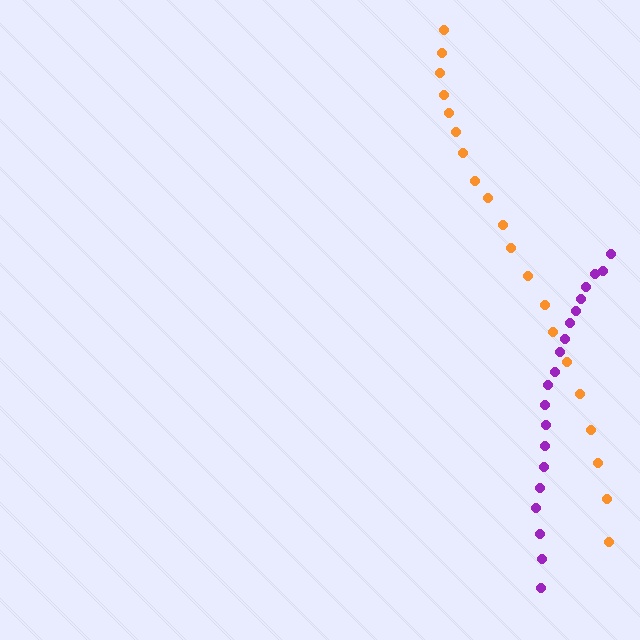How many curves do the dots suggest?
There are 2 distinct paths.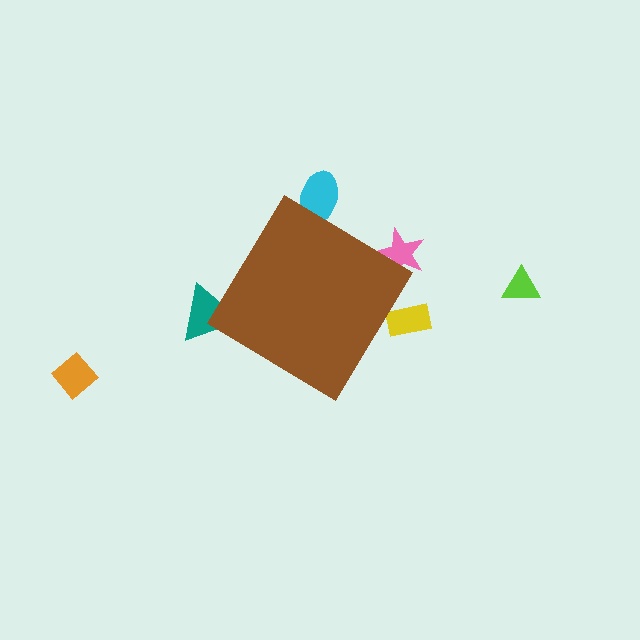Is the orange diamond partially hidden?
No, the orange diamond is fully visible.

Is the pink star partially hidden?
Yes, the pink star is partially hidden behind the brown diamond.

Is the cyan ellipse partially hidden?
Yes, the cyan ellipse is partially hidden behind the brown diamond.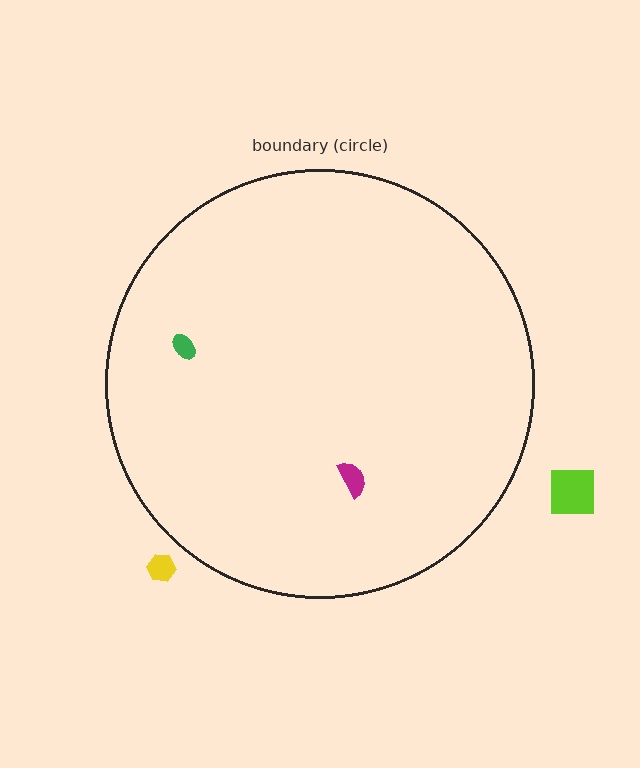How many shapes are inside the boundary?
2 inside, 2 outside.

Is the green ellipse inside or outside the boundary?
Inside.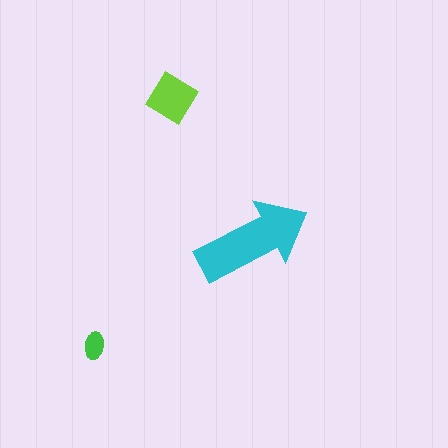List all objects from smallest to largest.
The green ellipse, the lime diamond, the cyan arrow.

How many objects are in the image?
There are 3 objects in the image.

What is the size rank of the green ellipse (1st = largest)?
3rd.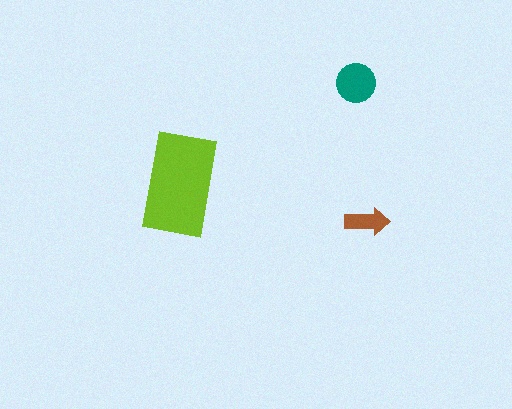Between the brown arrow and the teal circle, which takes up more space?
The teal circle.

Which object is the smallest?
The brown arrow.